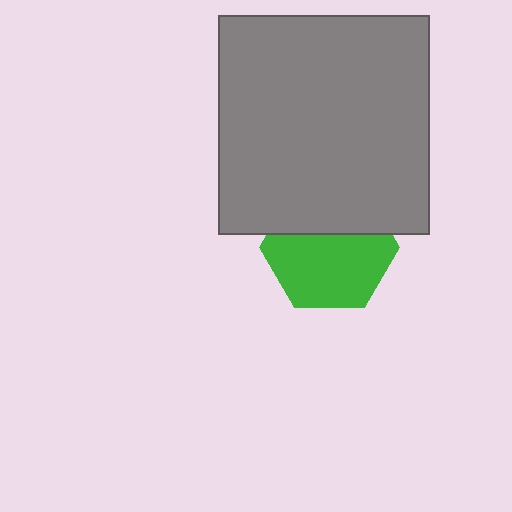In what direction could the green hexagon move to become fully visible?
The green hexagon could move down. That would shift it out from behind the gray rectangle entirely.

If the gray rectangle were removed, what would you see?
You would see the complete green hexagon.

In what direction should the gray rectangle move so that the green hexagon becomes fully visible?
The gray rectangle should move up. That is the shortest direction to clear the overlap and leave the green hexagon fully visible.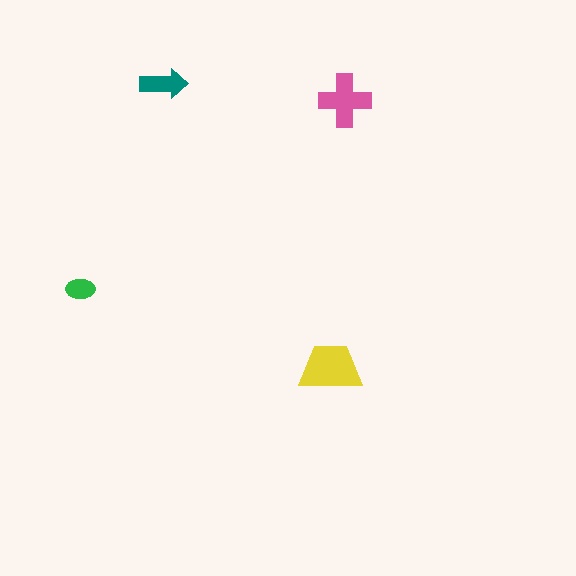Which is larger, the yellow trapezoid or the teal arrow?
The yellow trapezoid.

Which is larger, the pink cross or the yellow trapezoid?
The yellow trapezoid.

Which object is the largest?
The yellow trapezoid.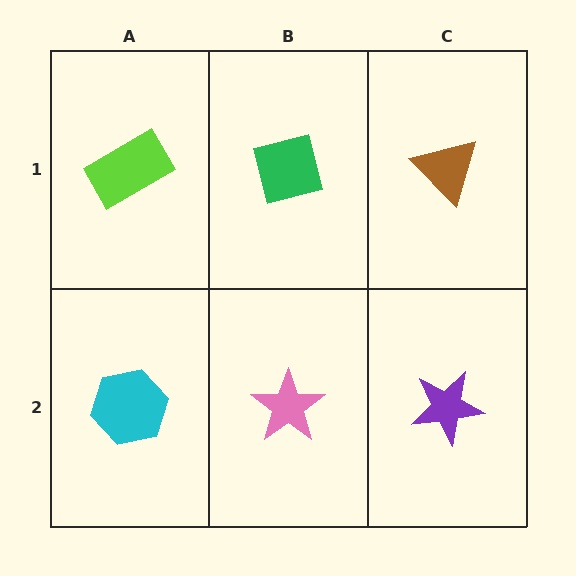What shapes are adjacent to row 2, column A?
A lime rectangle (row 1, column A), a pink star (row 2, column B).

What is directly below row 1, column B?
A pink star.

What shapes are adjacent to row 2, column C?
A brown triangle (row 1, column C), a pink star (row 2, column B).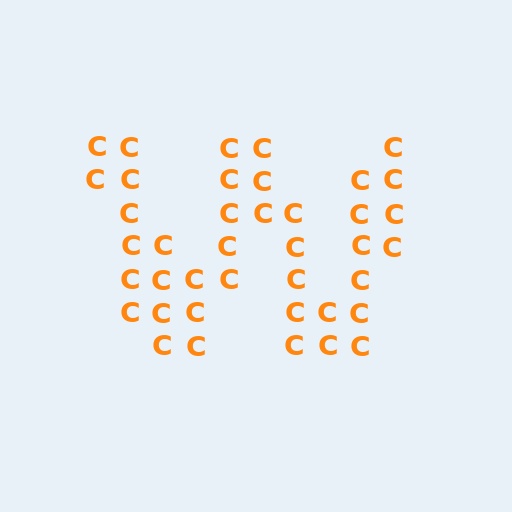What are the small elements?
The small elements are letter C's.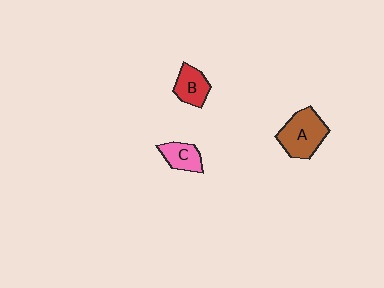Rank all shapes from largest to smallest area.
From largest to smallest: A (brown), B (red), C (pink).